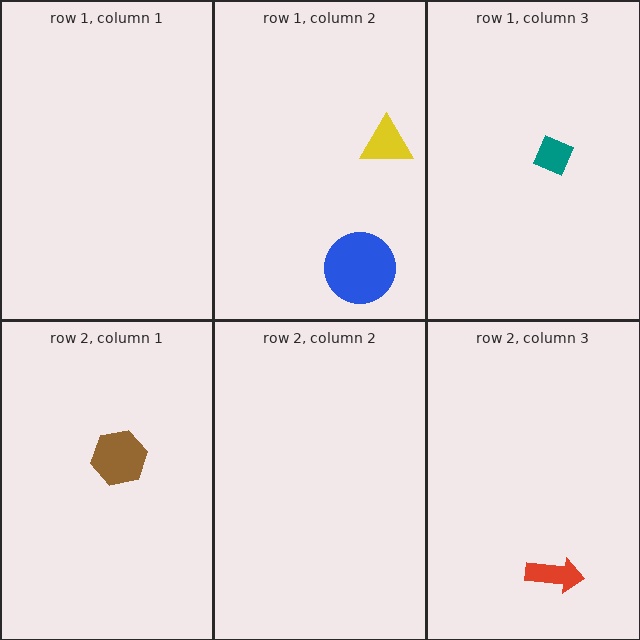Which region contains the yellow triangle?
The row 1, column 2 region.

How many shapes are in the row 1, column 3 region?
1.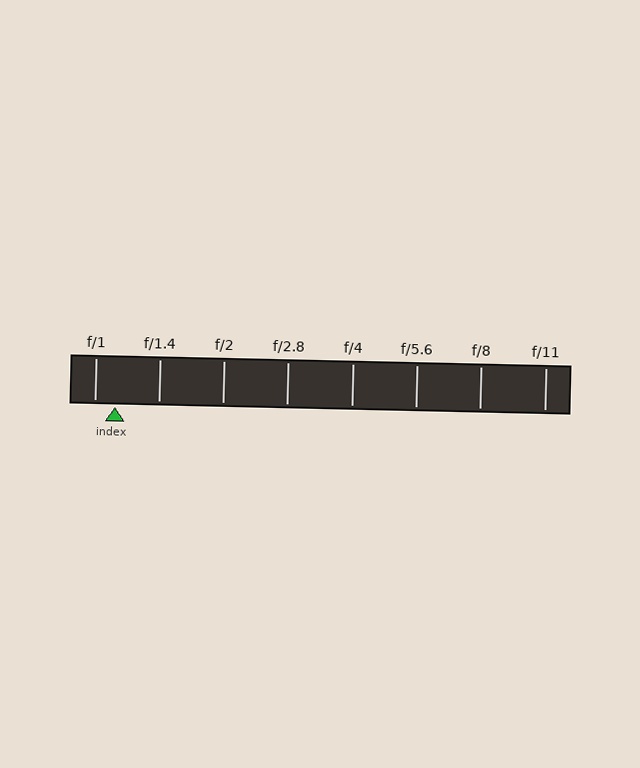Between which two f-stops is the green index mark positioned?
The index mark is between f/1 and f/1.4.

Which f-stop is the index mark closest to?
The index mark is closest to f/1.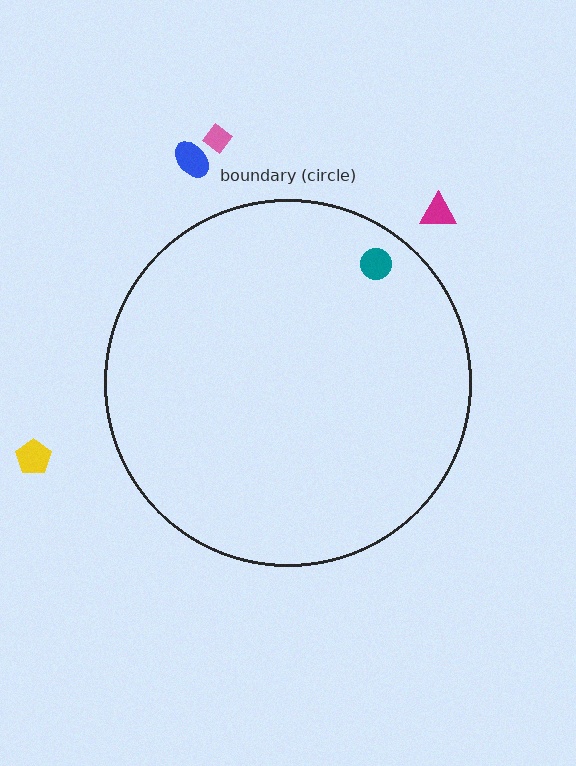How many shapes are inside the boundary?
1 inside, 4 outside.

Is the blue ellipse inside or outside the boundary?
Outside.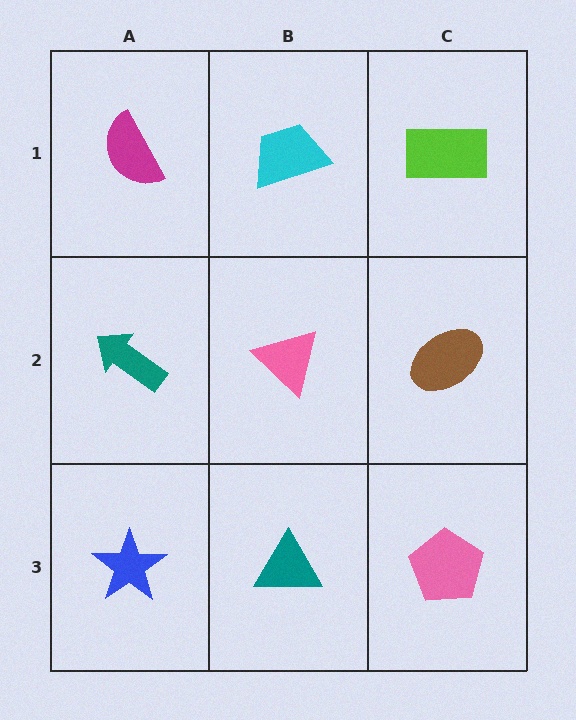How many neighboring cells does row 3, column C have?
2.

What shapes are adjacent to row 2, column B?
A cyan trapezoid (row 1, column B), a teal triangle (row 3, column B), a teal arrow (row 2, column A), a brown ellipse (row 2, column C).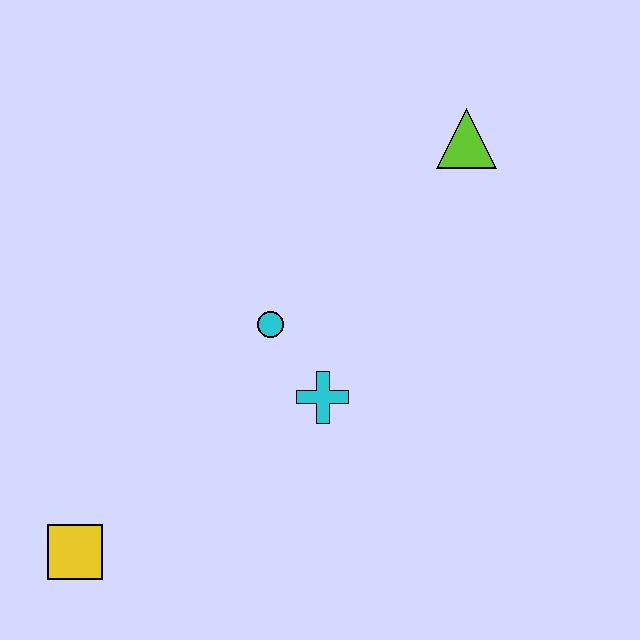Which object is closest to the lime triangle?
The cyan circle is closest to the lime triangle.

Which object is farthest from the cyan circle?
The yellow square is farthest from the cyan circle.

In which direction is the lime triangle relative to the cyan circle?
The lime triangle is to the right of the cyan circle.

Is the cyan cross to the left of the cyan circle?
No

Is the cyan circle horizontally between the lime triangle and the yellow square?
Yes